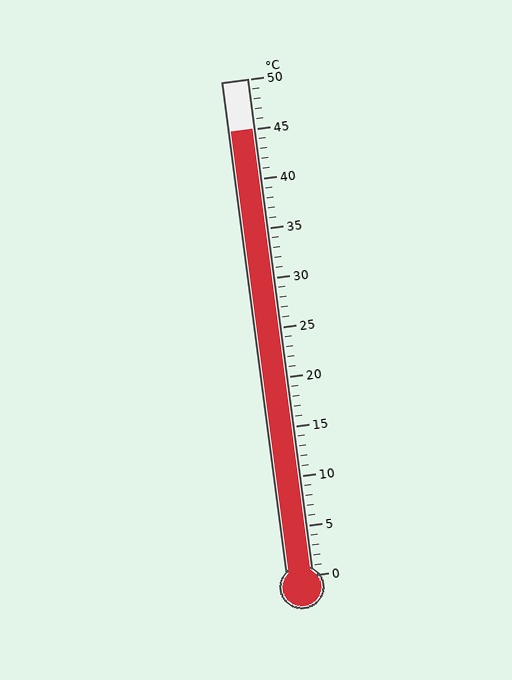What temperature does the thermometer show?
The thermometer shows approximately 45°C.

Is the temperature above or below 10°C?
The temperature is above 10°C.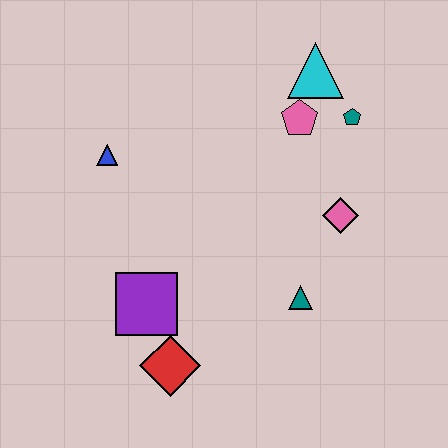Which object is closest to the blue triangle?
The purple square is closest to the blue triangle.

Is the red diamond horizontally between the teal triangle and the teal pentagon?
No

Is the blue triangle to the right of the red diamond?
No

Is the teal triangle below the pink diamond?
Yes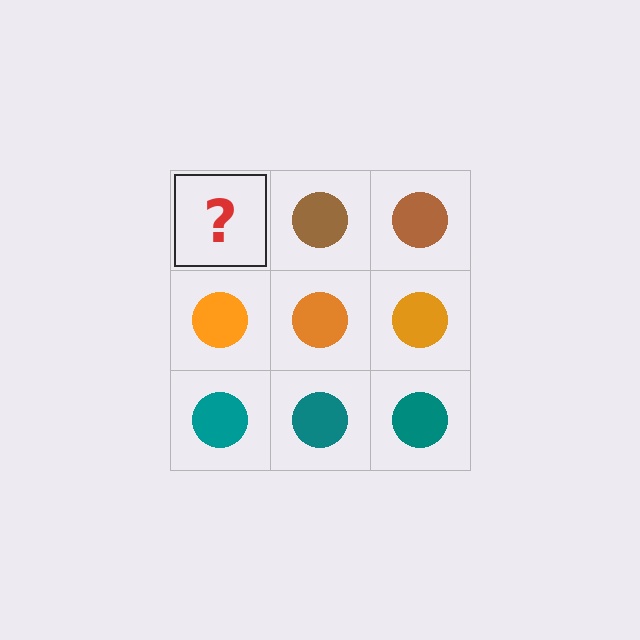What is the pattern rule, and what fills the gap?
The rule is that each row has a consistent color. The gap should be filled with a brown circle.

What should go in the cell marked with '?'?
The missing cell should contain a brown circle.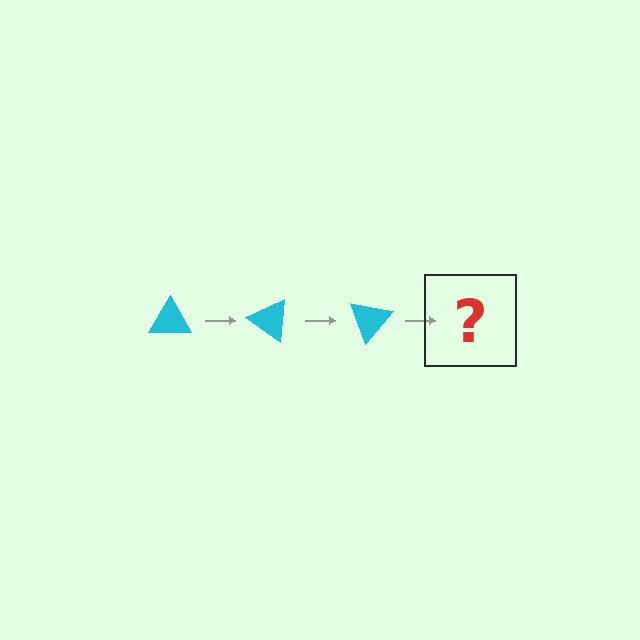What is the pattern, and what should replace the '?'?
The pattern is that the triangle rotates 35 degrees each step. The '?' should be a cyan triangle rotated 105 degrees.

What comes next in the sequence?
The next element should be a cyan triangle rotated 105 degrees.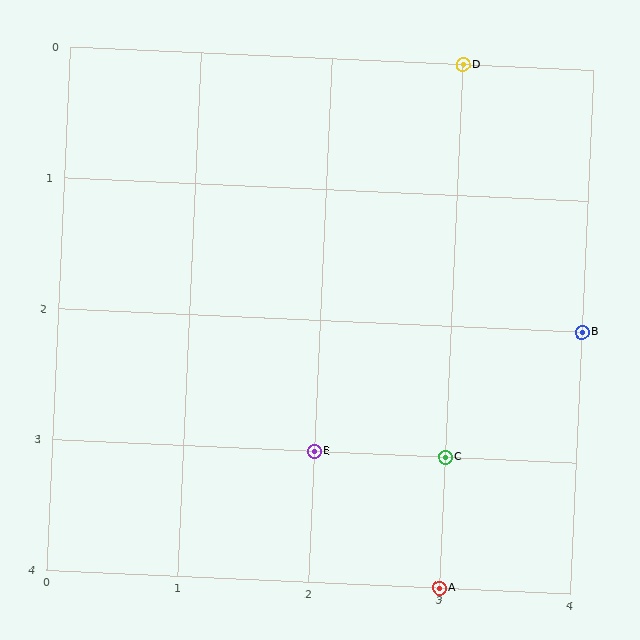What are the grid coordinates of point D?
Point D is at grid coordinates (3, 0).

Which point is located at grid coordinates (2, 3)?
Point E is at (2, 3).